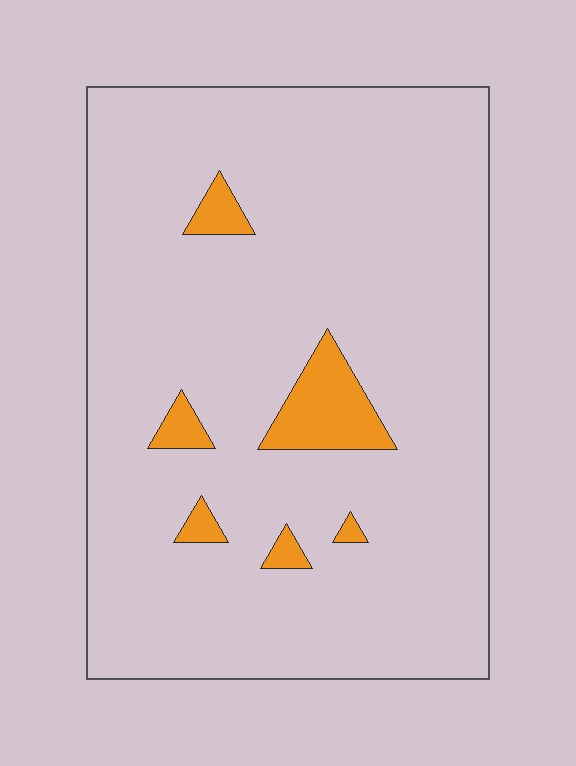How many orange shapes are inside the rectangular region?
6.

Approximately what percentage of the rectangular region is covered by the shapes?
Approximately 5%.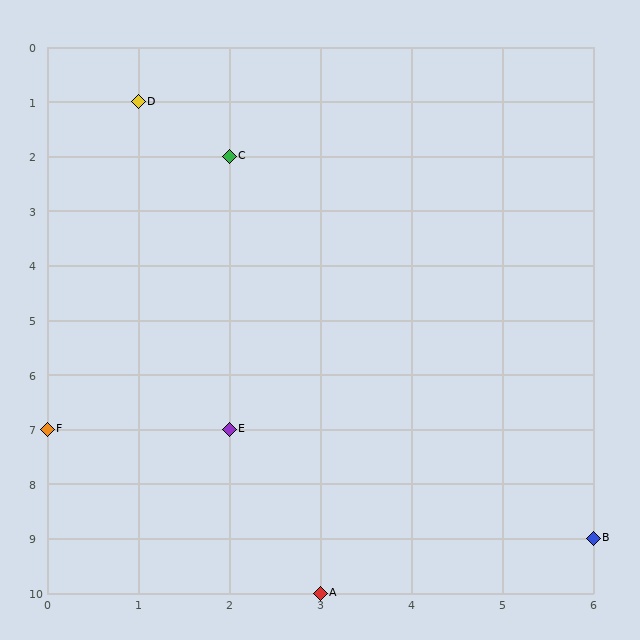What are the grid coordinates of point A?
Point A is at grid coordinates (3, 10).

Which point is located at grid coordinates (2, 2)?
Point C is at (2, 2).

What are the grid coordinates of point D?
Point D is at grid coordinates (1, 1).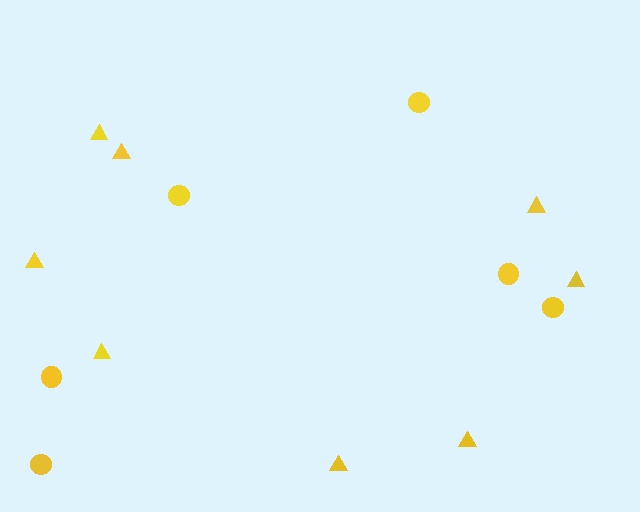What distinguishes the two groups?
There are 2 groups: one group of triangles (8) and one group of circles (6).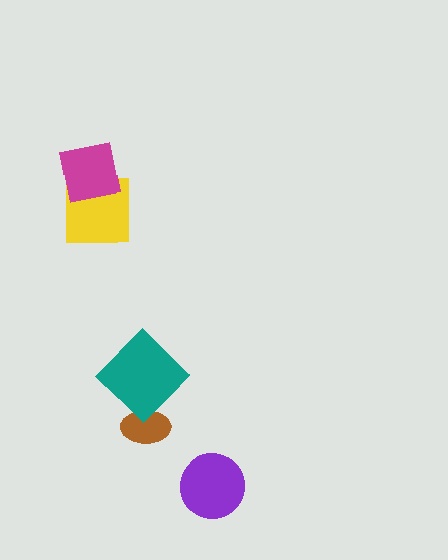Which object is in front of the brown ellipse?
The teal diamond is in front of the brown ellipse.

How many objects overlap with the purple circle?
0 objects overlap with the purple circle.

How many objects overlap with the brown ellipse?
1 object overlaps with the brown ellipse.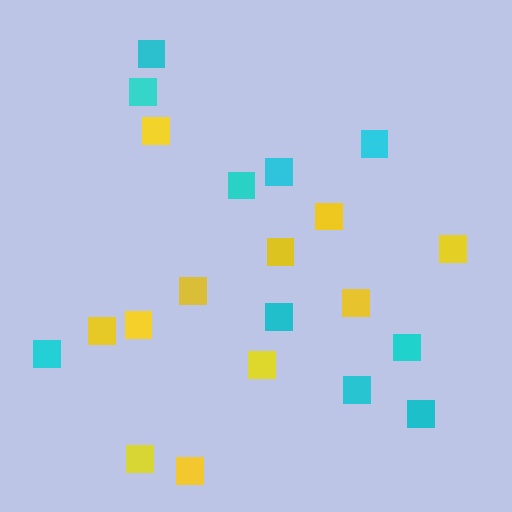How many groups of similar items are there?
There are 2 groups: one group of cyan squares (10) and one group of yellow squares (11).